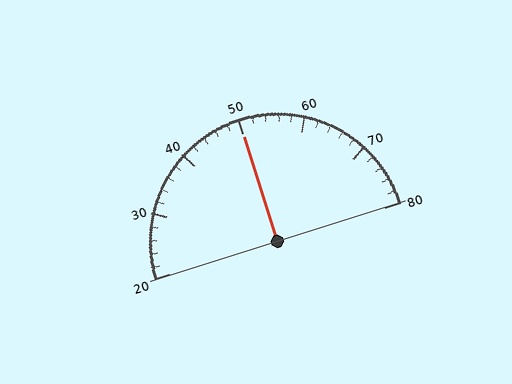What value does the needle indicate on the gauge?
The needle indicates approximately 50.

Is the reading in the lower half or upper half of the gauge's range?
The reading is in the upper half of the range (20 to 80).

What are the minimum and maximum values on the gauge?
The gauge ranges from 20 to 80.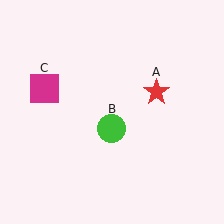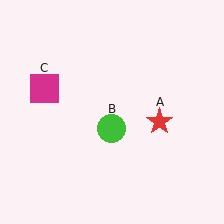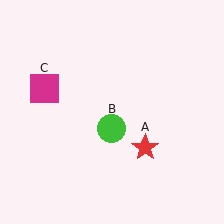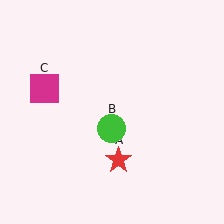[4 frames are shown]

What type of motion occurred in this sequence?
The red star (object A) rotated clockwise around the center of the scene.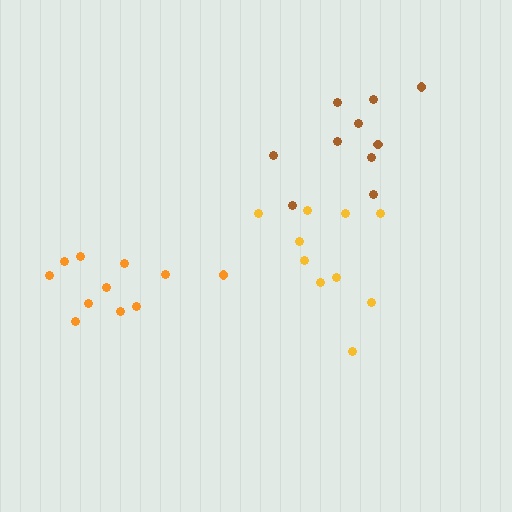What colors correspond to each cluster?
The clusters are colored: orange, brown, yellow.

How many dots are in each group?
Group 1: 11 dots, Group 2: 10 dots, Group 3: 10 dots (31 total).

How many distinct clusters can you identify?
There are 3 distinct clusters.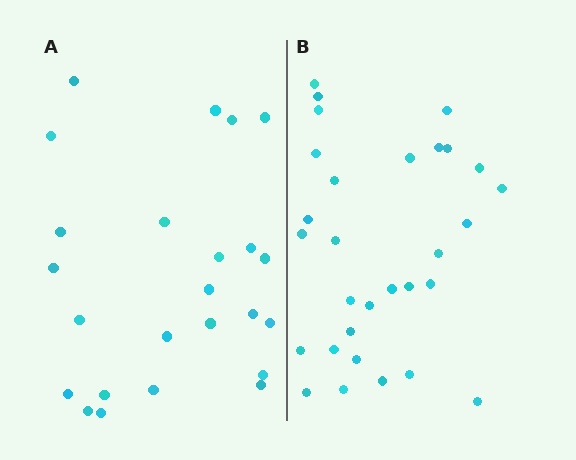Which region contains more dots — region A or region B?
Region B (the right region) has more dots.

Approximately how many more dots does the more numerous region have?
Region B has about 6 more dots than region A.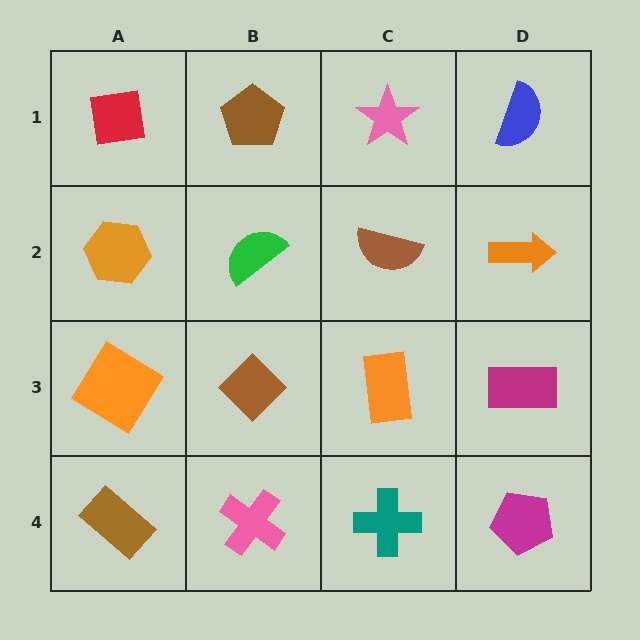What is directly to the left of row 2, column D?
A brown semicircle.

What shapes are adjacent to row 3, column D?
An orange arrow (row 2, column D), a magenta pentagon (row 4, column D), an orange rectangle (row 3, column C).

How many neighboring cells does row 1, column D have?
2.